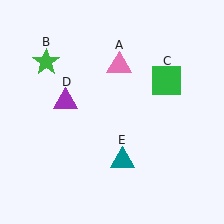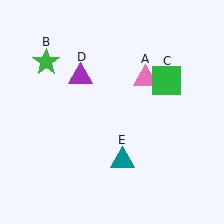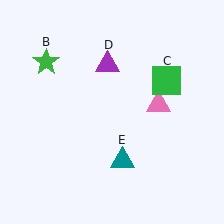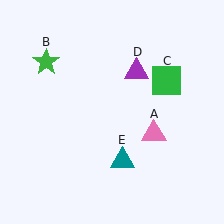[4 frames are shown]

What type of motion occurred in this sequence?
The pink triangle (object A), purple triangle (object D) rotated clockwise around the center of the scene.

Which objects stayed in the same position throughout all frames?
Green star (object B) and green square (object C) and teal triangle (object E) remained stationary.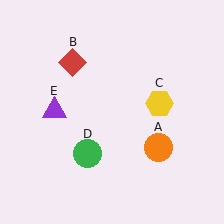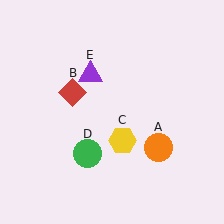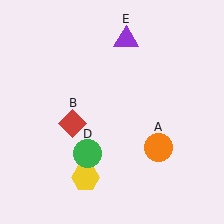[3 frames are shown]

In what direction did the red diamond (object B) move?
The red diamond (object B) moved down.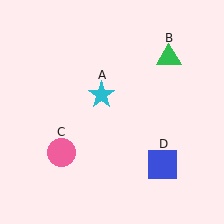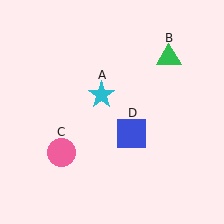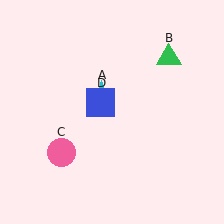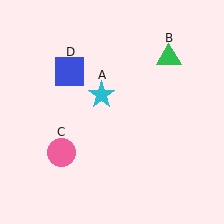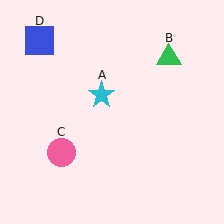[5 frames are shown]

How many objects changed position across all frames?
1 object changed position: blue square (object D).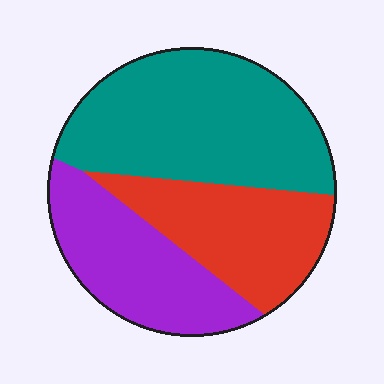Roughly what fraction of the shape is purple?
Purple covers about 30% of the shape.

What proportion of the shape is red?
Red takes up between a quarter and a half of the shape.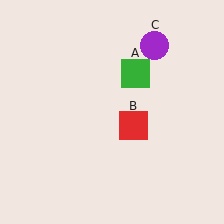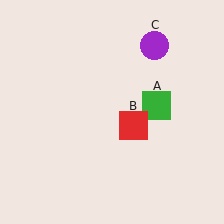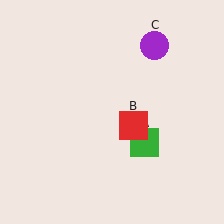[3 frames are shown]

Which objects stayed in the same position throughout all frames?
Red square (object B) and purple circle (object C) remained stationary.